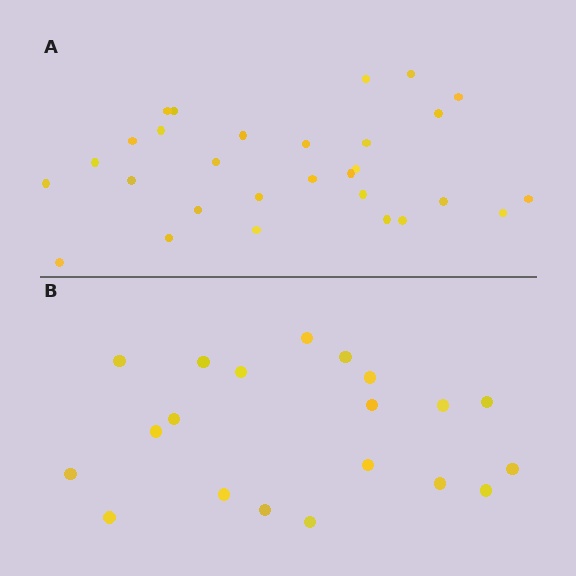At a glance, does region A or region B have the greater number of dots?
Region A (the top region) has more dots.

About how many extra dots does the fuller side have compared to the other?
Region A has roughly 8 or so more dots than region B.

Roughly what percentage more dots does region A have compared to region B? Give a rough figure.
About 45% more.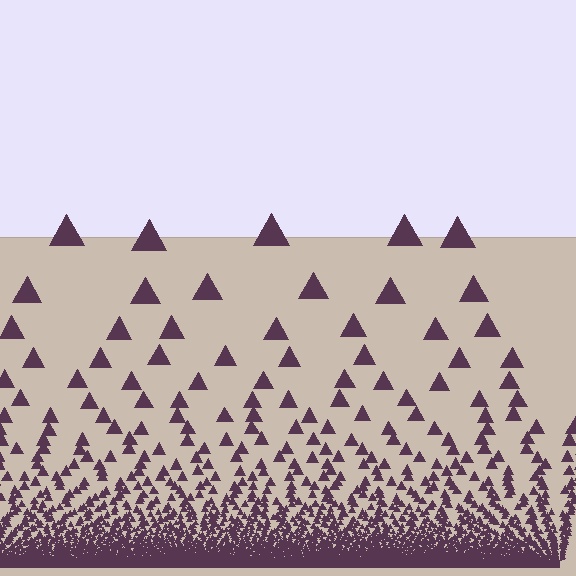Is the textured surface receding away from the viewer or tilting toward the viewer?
The surface appears to tilt toward the viewer. Texture elements get larger and sparser toward the top.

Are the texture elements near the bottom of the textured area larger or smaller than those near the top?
Smaller. The gradient is inverted — elements near the bottom are smaller and denser.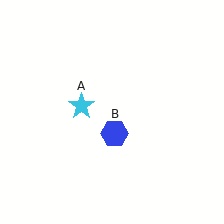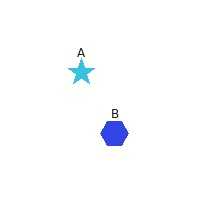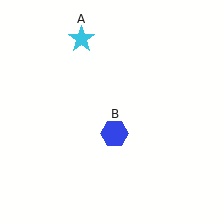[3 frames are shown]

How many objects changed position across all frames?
1 object changed position: cyan star (object A).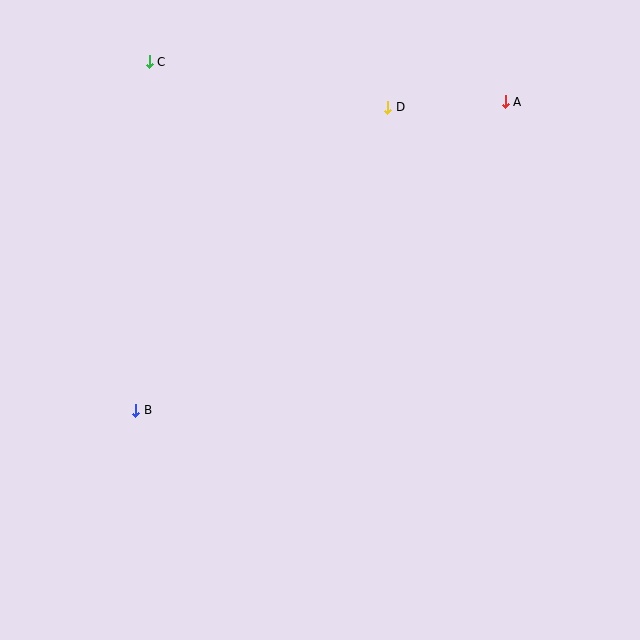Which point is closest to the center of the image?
Point B at (136, 410) is closest to the center.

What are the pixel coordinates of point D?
Point D is at (388, 107).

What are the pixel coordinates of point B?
Point B is at (136, 410).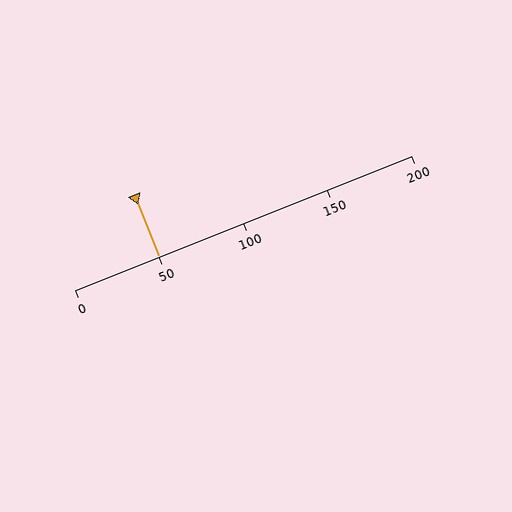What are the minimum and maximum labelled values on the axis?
The axis runs from 0 to 200.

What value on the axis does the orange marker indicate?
The marker indicates approximately 50.